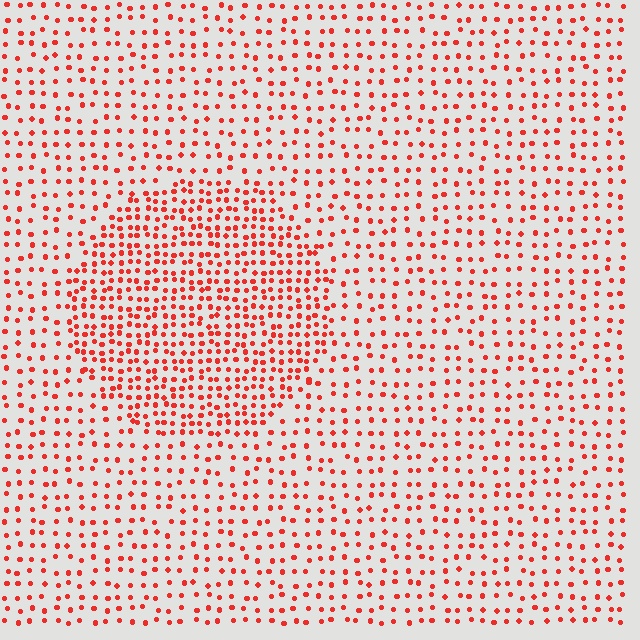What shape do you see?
I see a circle.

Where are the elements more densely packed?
The elements are more densely packed inside the circle boundary.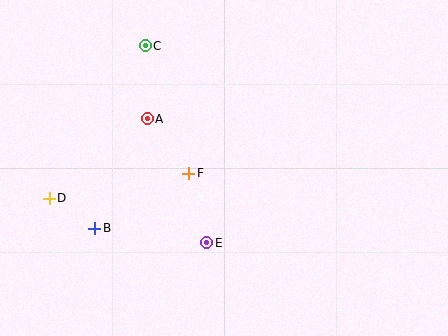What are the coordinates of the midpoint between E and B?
The midpoint between E and B is at (151, 235).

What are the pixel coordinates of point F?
Point F is at (189, 173).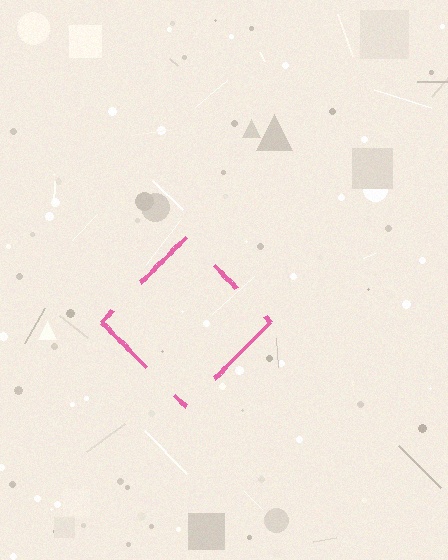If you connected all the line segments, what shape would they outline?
They would outline a diamond.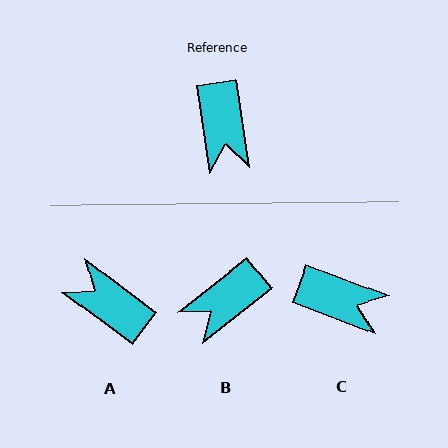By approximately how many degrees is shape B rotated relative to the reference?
Approximately 60 degrees clockwise.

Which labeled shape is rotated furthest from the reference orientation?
A, about 135 degrees away.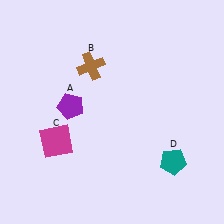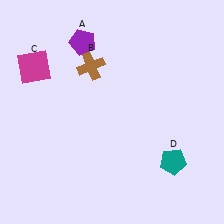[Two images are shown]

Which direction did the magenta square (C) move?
The magenta square (C) moved up.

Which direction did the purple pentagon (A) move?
The purple pentagon (A) moved up.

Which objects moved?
The objects that moved are: the purple pentagon (A), the magenta square (C).